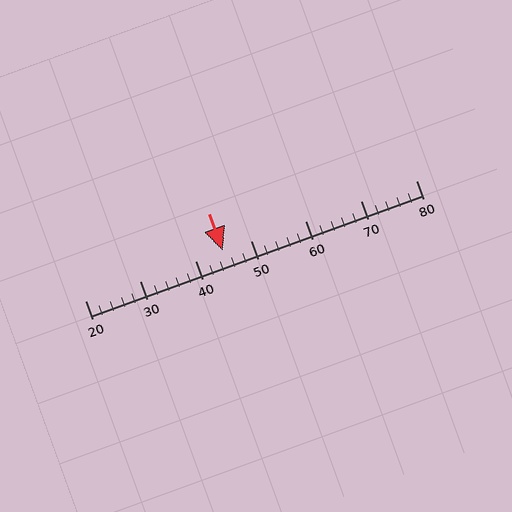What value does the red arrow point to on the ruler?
The red arrow points to approximately 45.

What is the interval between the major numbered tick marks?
The major tick marks are spaced 10 units apart.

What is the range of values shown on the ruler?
The ruler shows values from 20 to 80.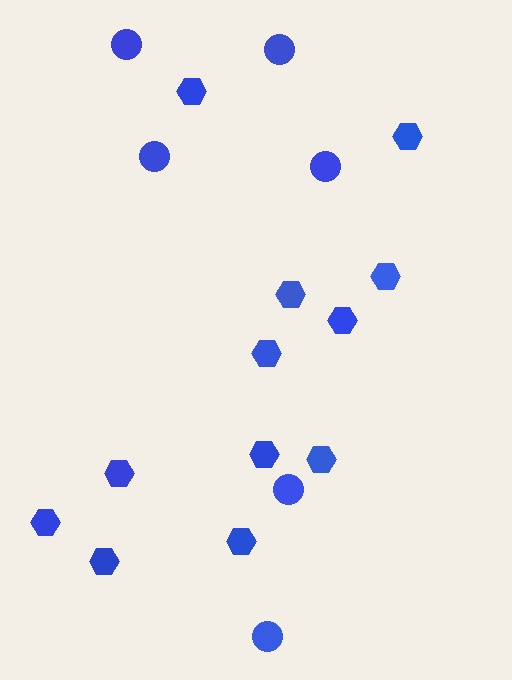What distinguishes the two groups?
There are 2 groups: one group of hexagons (12) and one group of circles (6).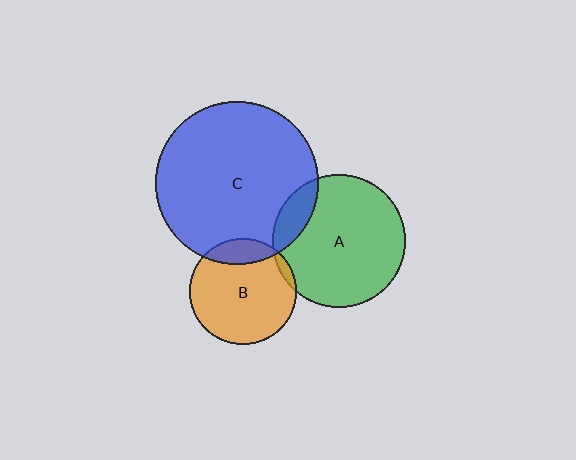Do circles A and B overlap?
Yes.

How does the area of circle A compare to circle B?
Approximately 1.5 times.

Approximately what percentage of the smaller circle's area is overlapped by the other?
Approximately 5%.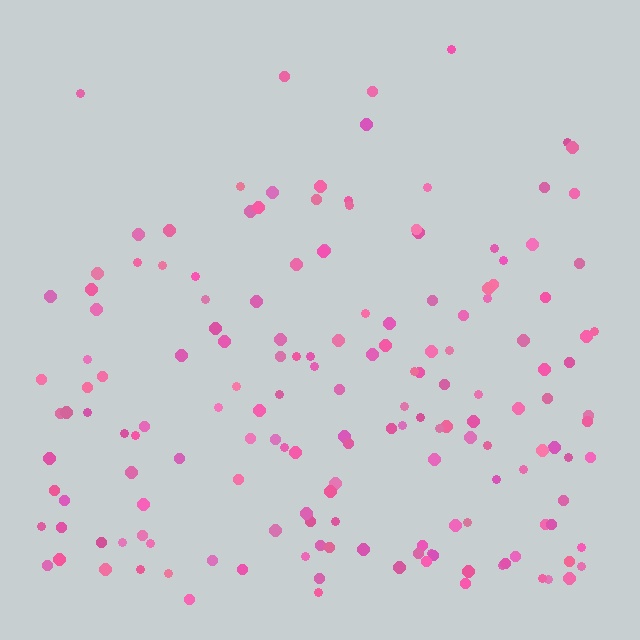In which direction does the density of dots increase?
From top to bottom, with the bottom side densest.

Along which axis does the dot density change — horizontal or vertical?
Vertical.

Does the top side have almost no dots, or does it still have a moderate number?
Still a moderate number, just noticeably fewer than the bottom.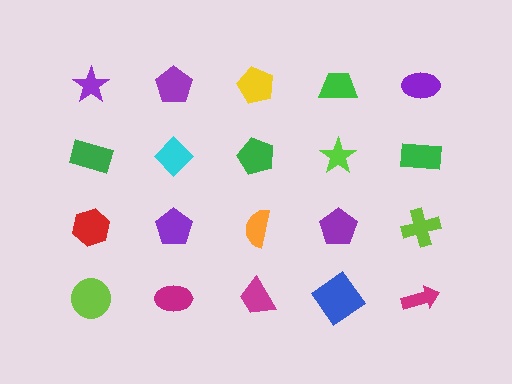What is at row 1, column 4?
A green trapezoid.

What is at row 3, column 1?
A red hexagon.